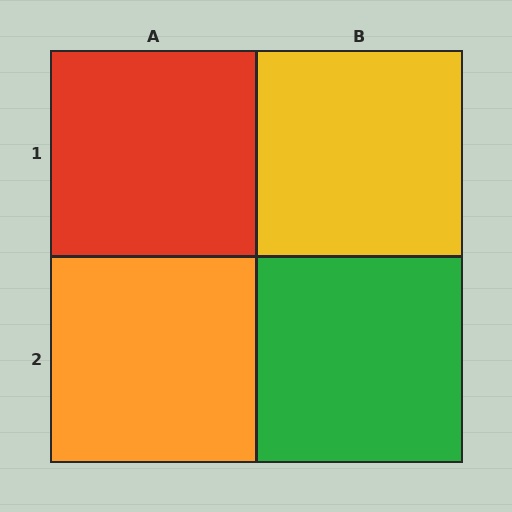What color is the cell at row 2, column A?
Orange.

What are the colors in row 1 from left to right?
Red, yellow.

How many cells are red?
1 cell is red.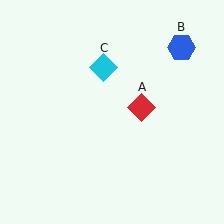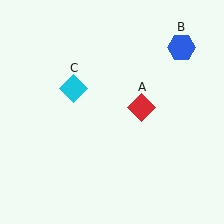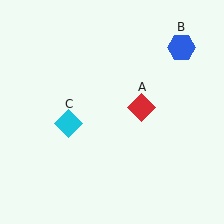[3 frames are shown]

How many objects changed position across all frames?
1 object changed position: cyan diamond (object C).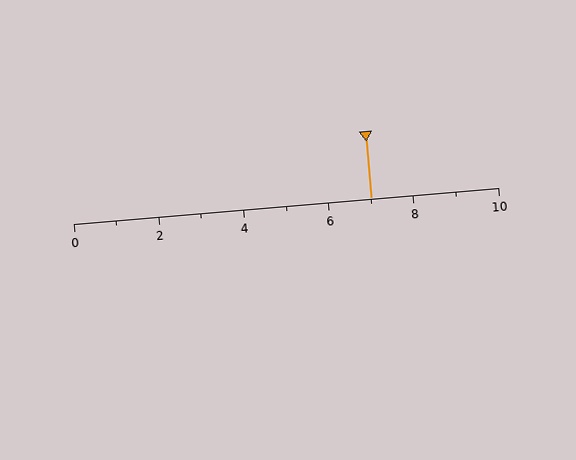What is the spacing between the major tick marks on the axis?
The major ticks are spaced 2 apart.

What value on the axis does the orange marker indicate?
The marker indicates approximately 7.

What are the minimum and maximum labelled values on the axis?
The axis runs from 0 to 10.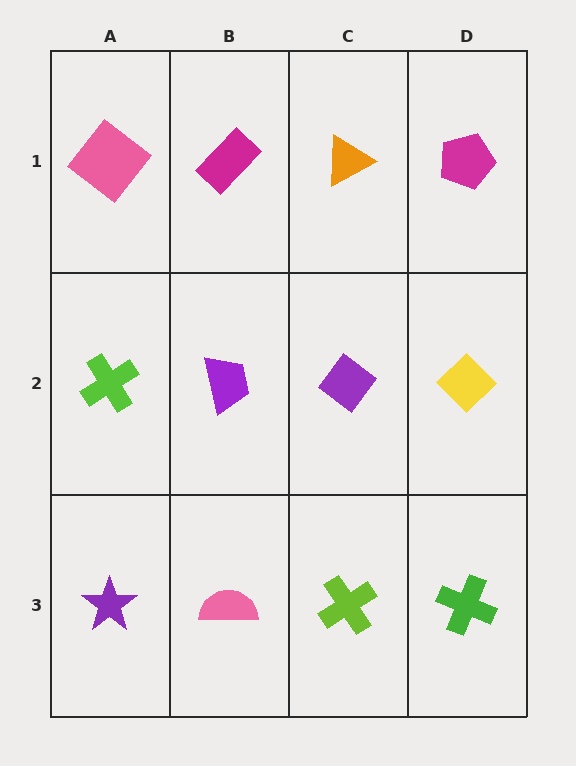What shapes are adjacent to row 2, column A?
A pink diamond (row 1, column A), a purple star (row 3, column A), a purple trapezoid (row 2, column B).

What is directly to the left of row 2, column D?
A purple diamond.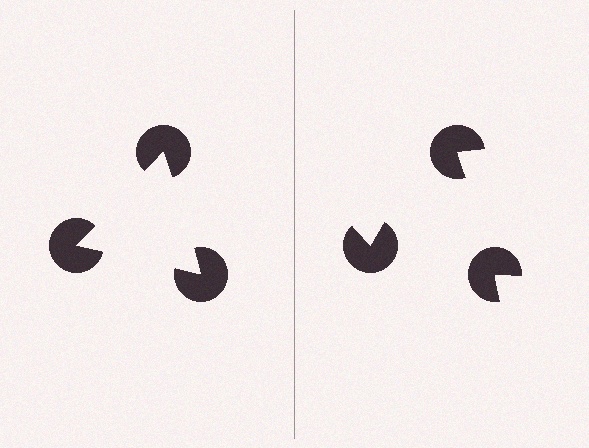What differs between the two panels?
The pac-man discs are positioned identically on both sides; only the wedge orientations differ. On the left they align to a triangle; on the right they are misaligned.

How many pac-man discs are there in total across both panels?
6 — 3 on each side.